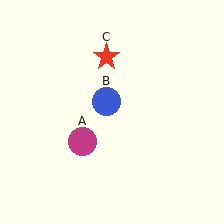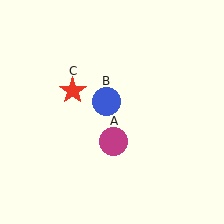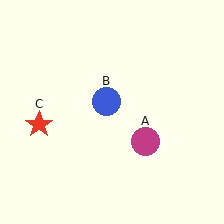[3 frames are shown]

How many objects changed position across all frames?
2 objects changed position: magenta circle (object A), red star (object C).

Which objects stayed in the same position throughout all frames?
Blue circle (object B) remained stationary.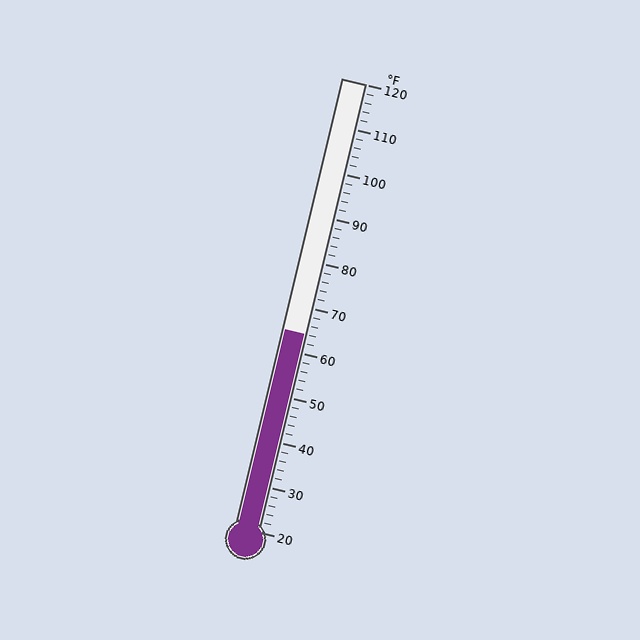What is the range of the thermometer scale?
The thermometer scale ranges from 20°F to 120°F.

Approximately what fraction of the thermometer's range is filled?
The thermometer is filled to approximately 45% of its range.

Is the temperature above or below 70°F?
The temperature is below 70°F.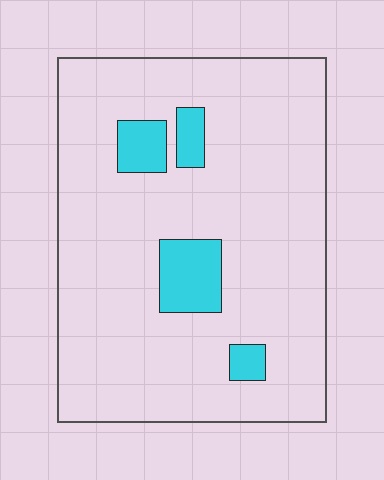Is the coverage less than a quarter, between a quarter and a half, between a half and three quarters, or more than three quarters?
Less than a quarter.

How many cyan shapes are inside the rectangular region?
4.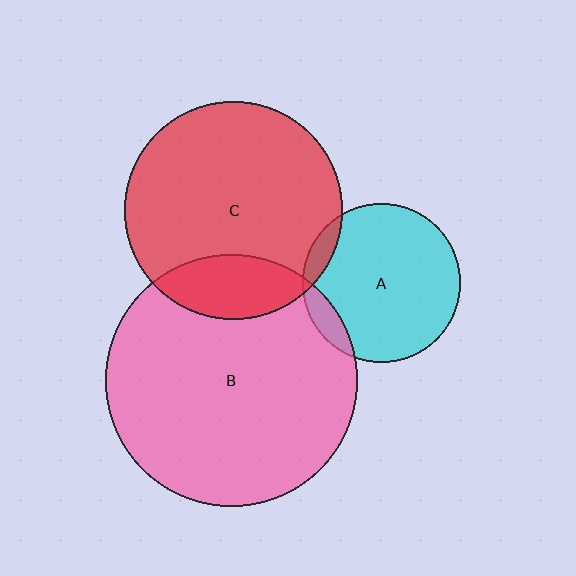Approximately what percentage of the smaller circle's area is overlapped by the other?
Approximately 5%.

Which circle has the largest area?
Circle B (pink).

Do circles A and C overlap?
Yes.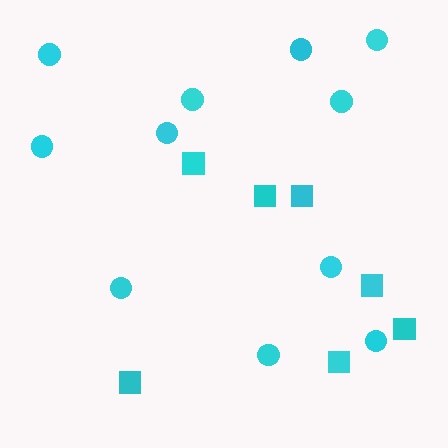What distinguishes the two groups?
There are 2 groups: one group of squares (7) and one group of circles (11).